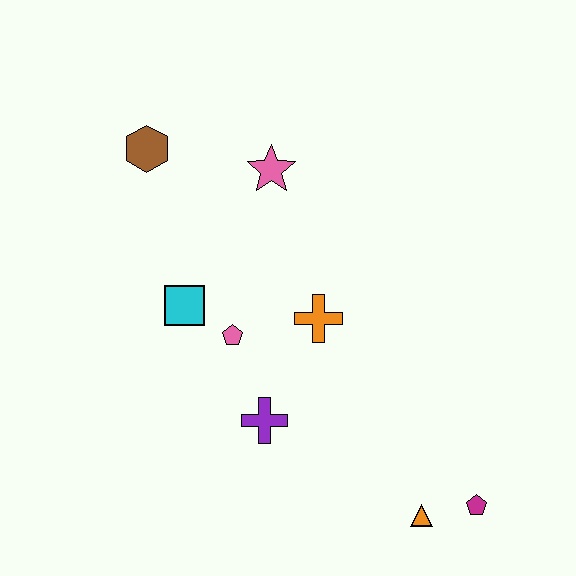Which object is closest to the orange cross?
The pink pentagon is closest to the orange cross.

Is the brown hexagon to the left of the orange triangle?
Yes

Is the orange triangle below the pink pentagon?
Yes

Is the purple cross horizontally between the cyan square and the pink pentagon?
No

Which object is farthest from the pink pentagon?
The magenta pentagon is farthest from the pink pentagon.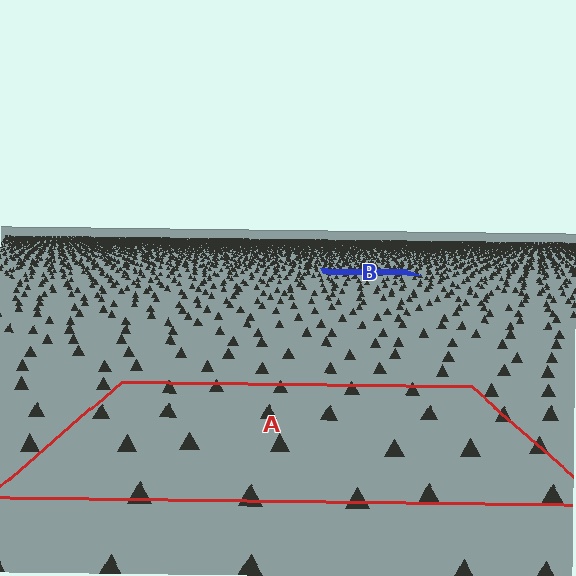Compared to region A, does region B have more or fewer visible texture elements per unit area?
Region B has more texture elements per unit area — they are packed more densely because it is farther away.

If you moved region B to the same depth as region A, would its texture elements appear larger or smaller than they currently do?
They would appear larger. At a closer depth, the same texture elements are projected at a bigger on-screen size.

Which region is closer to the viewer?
Region A is closer. The texture elements there are larger and more spread out.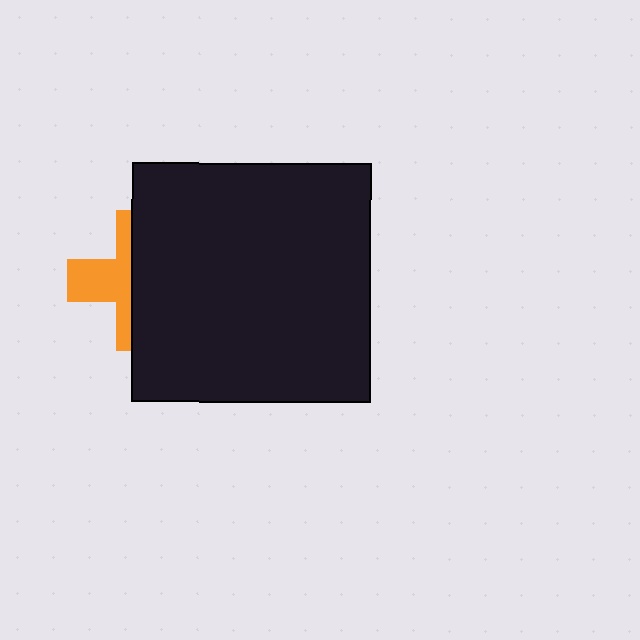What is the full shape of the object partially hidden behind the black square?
The partially hidden object is an orange cross.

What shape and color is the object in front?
The object in front is a black square.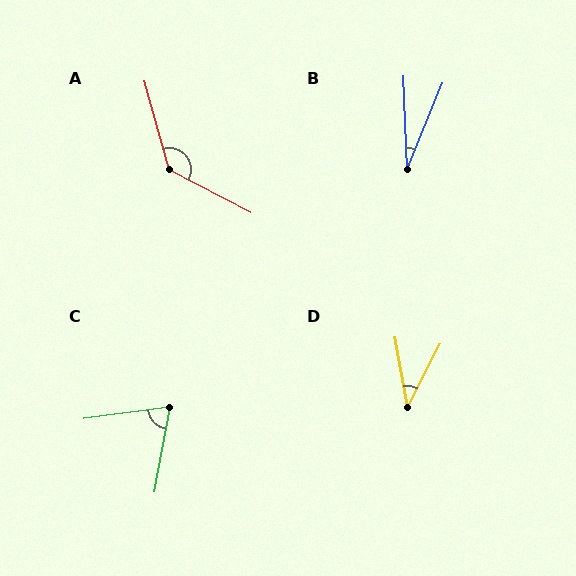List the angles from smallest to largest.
B (24°), D (38°), C (72°), A (133°).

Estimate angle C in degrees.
Approximately 72 degrees.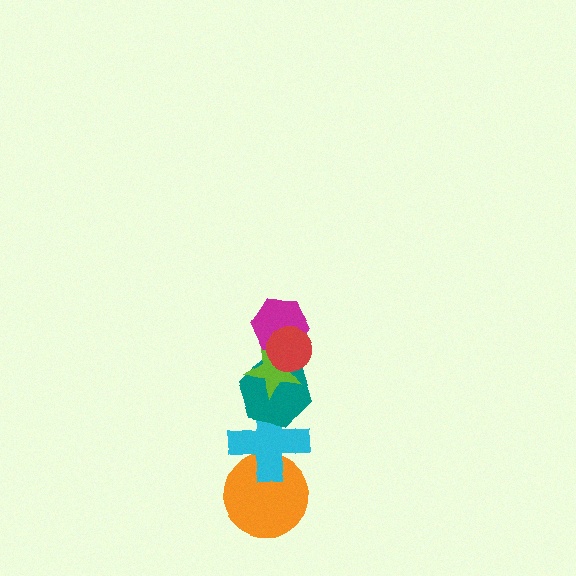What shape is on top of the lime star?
The magenta hexagon is on top of the lime star.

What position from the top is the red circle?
The red circle is 1st from the top.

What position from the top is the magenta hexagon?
The magenta hexagon is 2nd from the top.